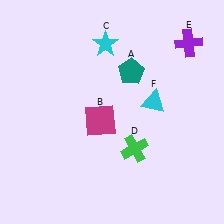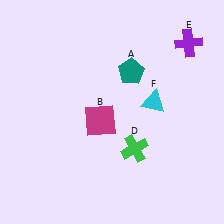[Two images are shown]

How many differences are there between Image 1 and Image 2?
There is 1 difference between the two images.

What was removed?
The cyan star (C) was removed in Image 2.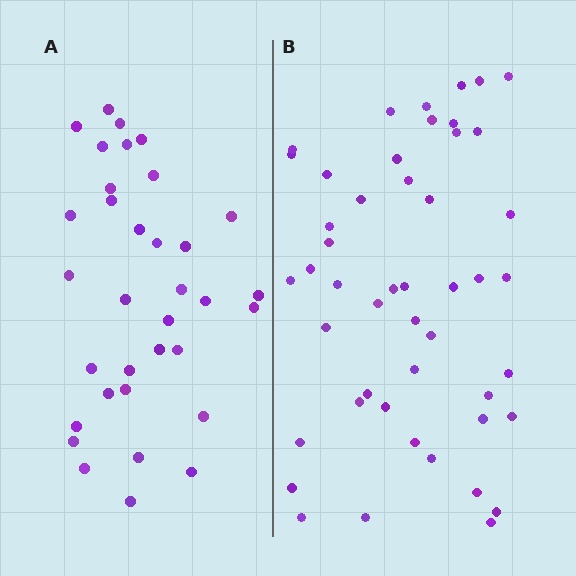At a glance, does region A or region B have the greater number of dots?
Region B (the right region) has more dots.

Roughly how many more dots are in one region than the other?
Region B has approximately 15 more dots than region A.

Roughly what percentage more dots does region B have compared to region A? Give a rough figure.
About 40% more.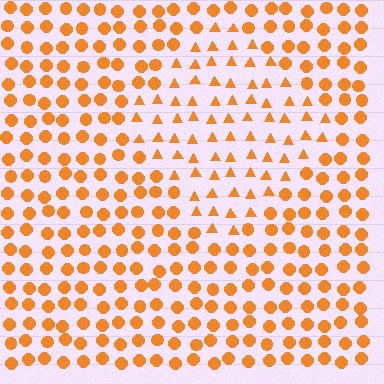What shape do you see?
I see a diamond.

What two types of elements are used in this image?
The image uses triangles inside the diamond region and circles outside it.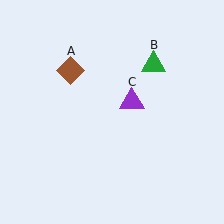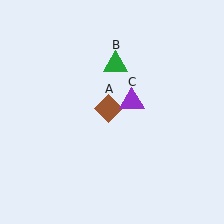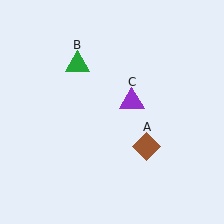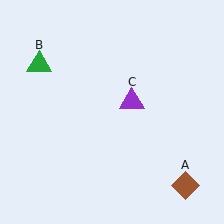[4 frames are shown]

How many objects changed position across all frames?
2 objects changed position: brown diamond (object A), green triangle (object B).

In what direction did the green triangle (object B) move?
The green triangle (object B) moved left.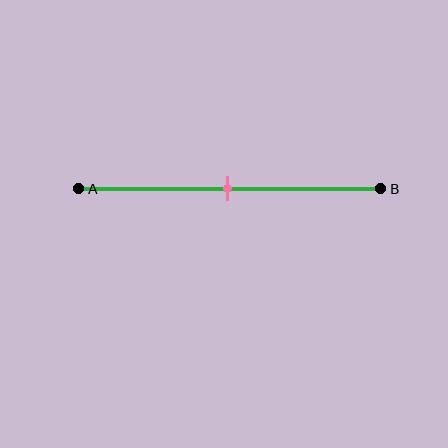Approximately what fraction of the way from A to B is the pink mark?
The pink mark is approximately 50% of the way from A to B.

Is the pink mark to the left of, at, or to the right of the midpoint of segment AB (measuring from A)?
The pink mark is approximately at the midpoint of segment AB.